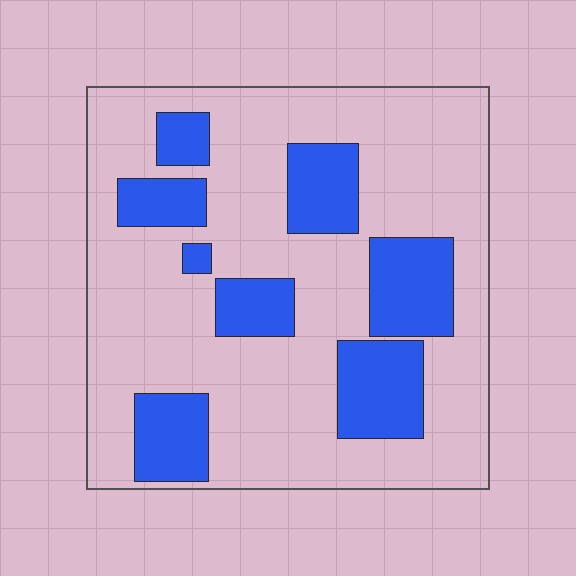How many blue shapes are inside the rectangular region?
8.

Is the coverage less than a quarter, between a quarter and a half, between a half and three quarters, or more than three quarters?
Between a quarter and a half.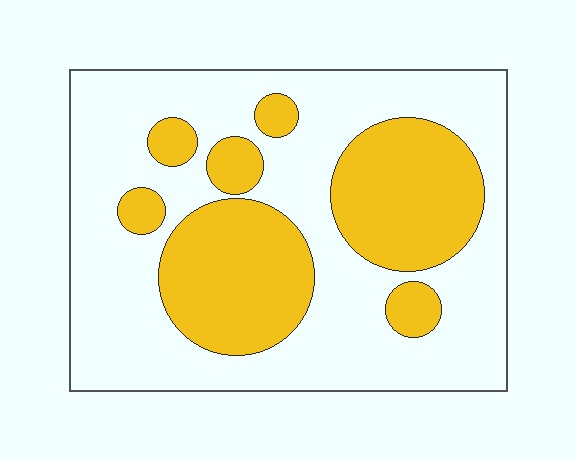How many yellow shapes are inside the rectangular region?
7.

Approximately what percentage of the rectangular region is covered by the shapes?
Approximately 35%.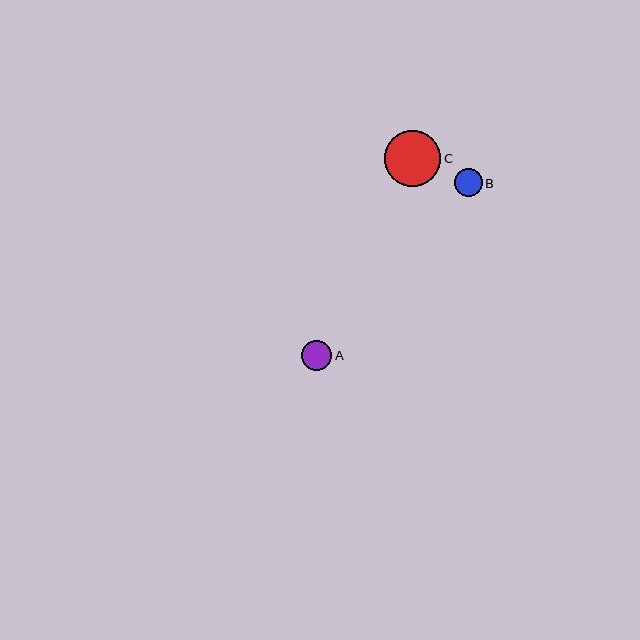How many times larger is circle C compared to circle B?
Circle C is approximately 2.0 times the size of circle B.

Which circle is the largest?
Circle C is the largest with a size of approximately 57 pixels.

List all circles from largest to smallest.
From largest to smallest: C, A, B.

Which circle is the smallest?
Circle B is the smallest with a size of approximately 28 pixels.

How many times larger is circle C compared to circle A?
Circle C is approximately 1.9 times the size of circle A.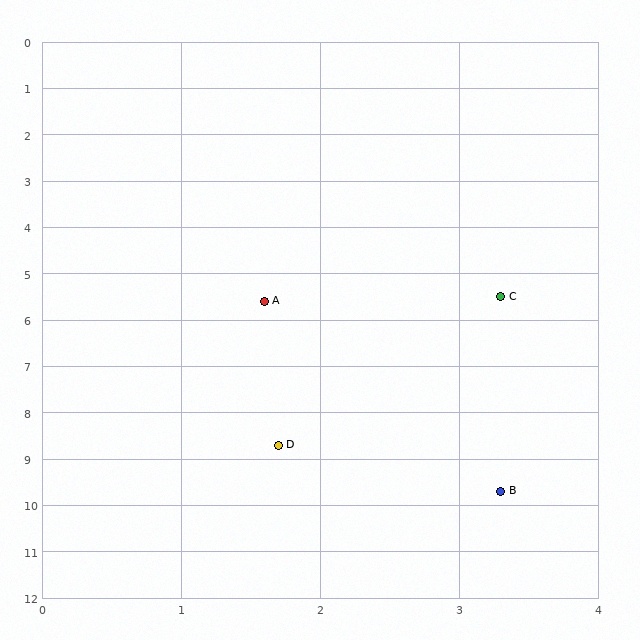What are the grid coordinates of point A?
Point A is at approximately (1.6, 5.6).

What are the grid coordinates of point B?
Point B is at approximately (3.3, 9.7).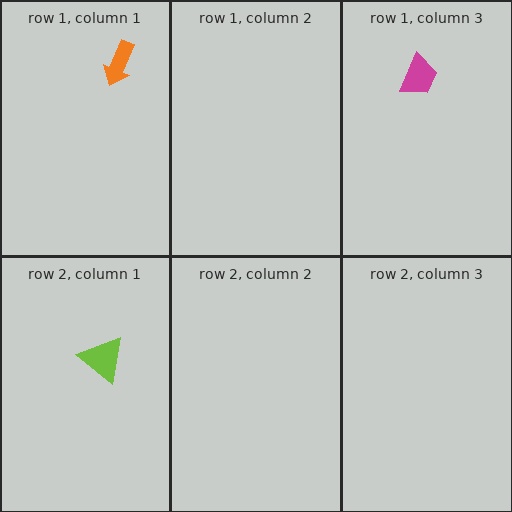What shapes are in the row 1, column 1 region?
The orange arrow.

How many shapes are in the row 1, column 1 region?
1.